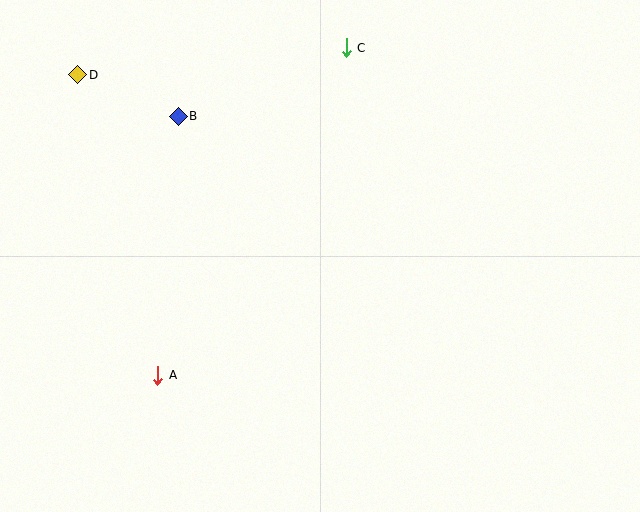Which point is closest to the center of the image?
Point B at (178, 116) is closest to the center.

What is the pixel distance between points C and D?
The distance between C and D is 270 pixels.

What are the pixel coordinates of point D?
Point D is at (78, 75).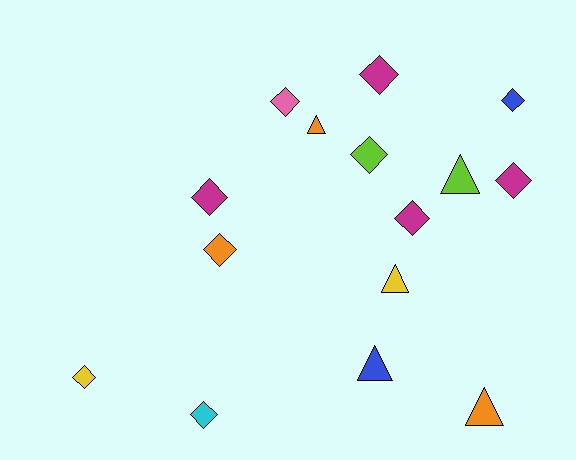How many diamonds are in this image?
There are 10 diamonds.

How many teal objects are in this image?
There are no teal objects.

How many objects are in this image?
There are 15 objects.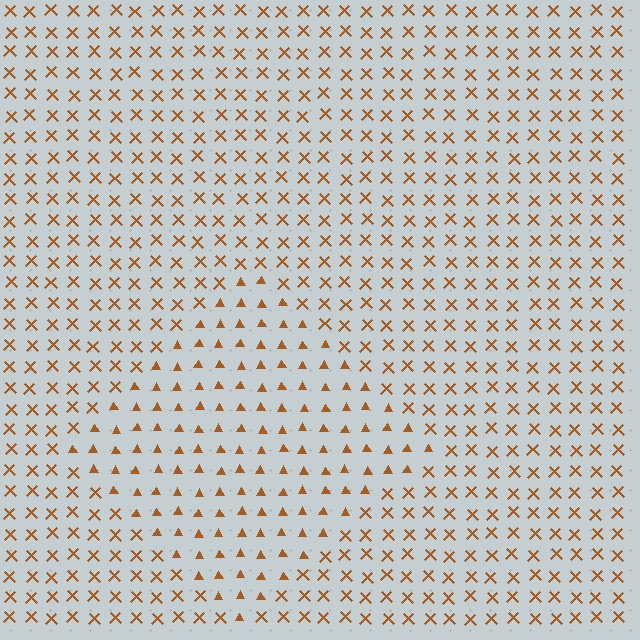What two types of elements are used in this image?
The image uses triangles inside the diamond region and X marks outside it.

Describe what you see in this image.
The image is filled with small brown elements arranged in a uniform grid. A diamond-shaped region contains triangles, while the surrounding area contains X marks. The boundary is defined purely by the change in element shape.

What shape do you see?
I see a diamond.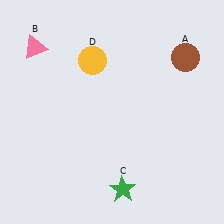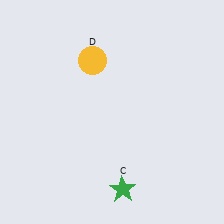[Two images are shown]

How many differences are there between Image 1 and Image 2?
There are 2 differences between the two images.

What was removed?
The brown circle (A), the pink triangle (B) were removed in Image 2.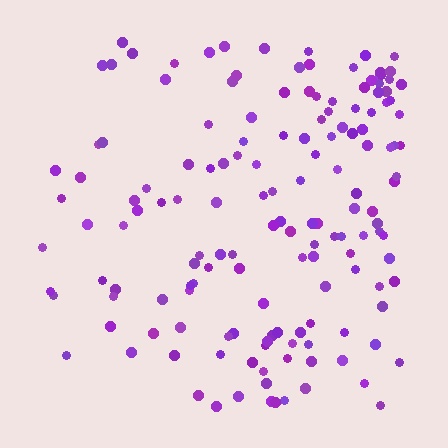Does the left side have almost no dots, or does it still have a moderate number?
Still a moderate number, just noticeably fewer than the right.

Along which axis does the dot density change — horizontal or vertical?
Horizontal.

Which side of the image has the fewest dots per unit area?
The left.